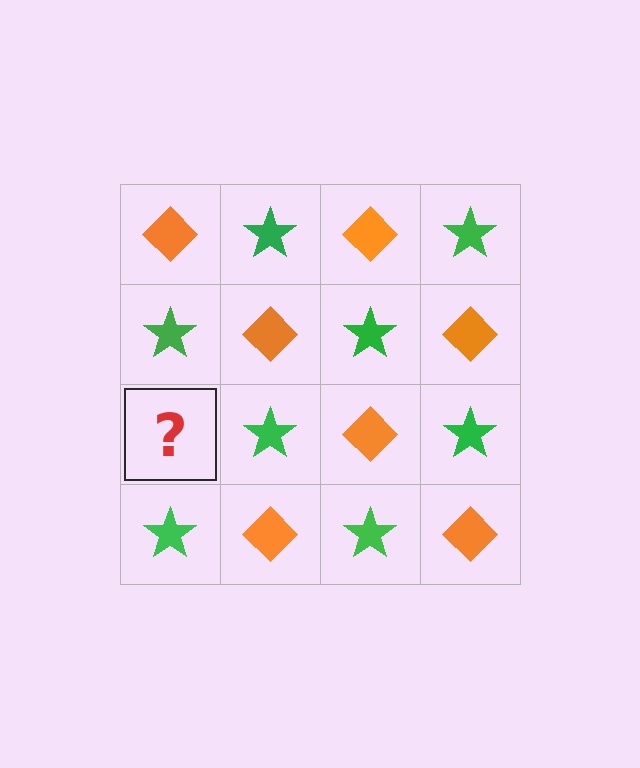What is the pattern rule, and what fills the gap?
The rule is that it alternates orange diamond and green star in a checkerboard pattern. The gap should be filled with an orange diamond.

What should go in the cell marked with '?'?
The missing cell should contain an orange diamond.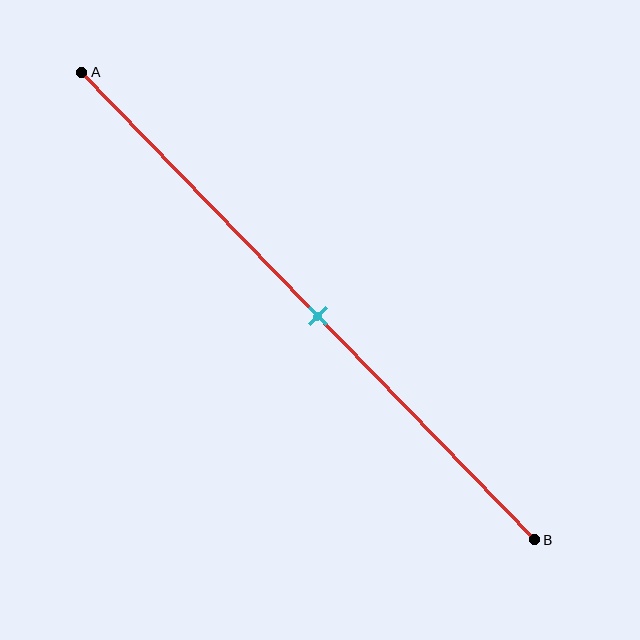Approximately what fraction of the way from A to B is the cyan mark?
The cyan mark is approximately 50% of the way from A to B.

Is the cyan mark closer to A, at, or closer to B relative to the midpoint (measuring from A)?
The cyan mark is approximately at the midpoint of segment AB.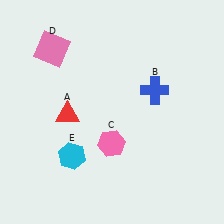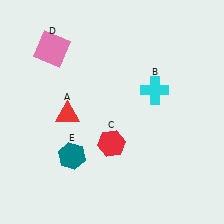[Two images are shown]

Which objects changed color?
B changed from blue to cyan. C changed from pink to red. E changed from cyan to teal.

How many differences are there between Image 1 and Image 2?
There are 3 differences between the two images.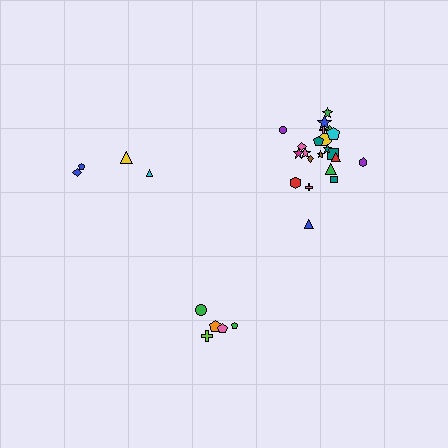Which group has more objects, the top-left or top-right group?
The top-right group.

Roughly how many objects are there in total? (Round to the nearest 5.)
Roughly 30 objects in total.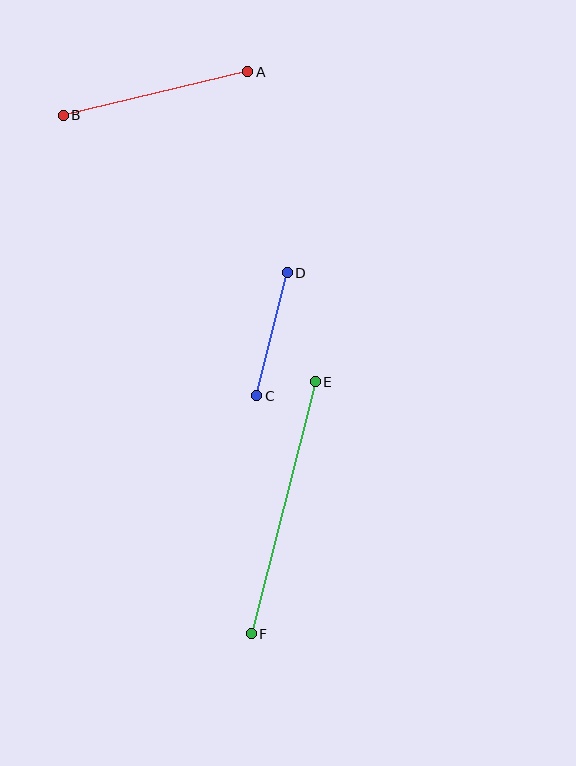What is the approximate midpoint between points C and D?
The midpoint is at approximately (272, 334) pixels.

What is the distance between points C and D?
The distance is approximately 127 pixels.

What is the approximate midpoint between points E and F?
The midpoint is at approximately (283, 508) pixels.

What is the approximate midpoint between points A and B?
The midpoint is at approximately (156, 93) pixels.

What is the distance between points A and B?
The distance is approximately 190 pixels.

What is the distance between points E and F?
The distance is approximately 260 pixels.